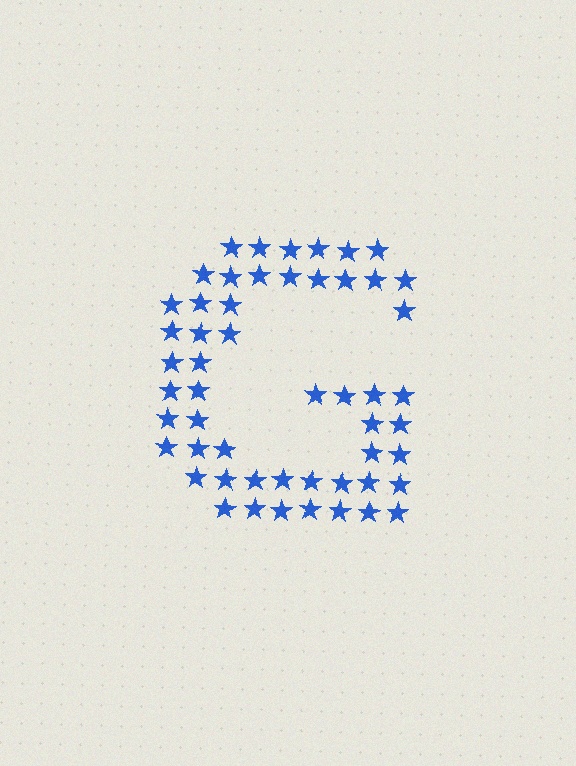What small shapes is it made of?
It is made of small stars.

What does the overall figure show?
The overall figure shows the letter G.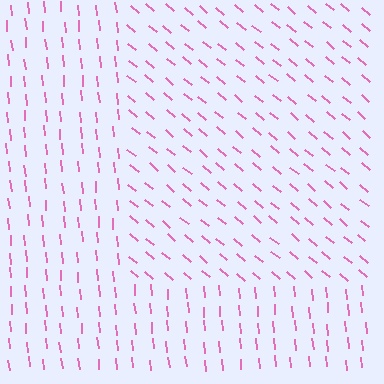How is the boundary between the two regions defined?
The boundary is defined purely by a change in line orientation (approximately 45 degrees difference). All lines are the same color and thickness.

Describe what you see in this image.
The image is filled with small pink line segments. A rectangle region in the image has lines oriented differently from the surrounding lines, creating a visible texture boundary.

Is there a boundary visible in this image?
Yes, there is a texture boundary formed by a change in line orientation.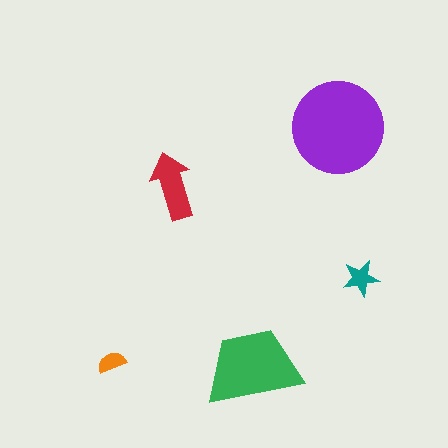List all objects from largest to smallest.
The purple circle, the green trapezoid, the red arrow, the teal star, the orange semicircle.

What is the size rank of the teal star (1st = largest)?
4th.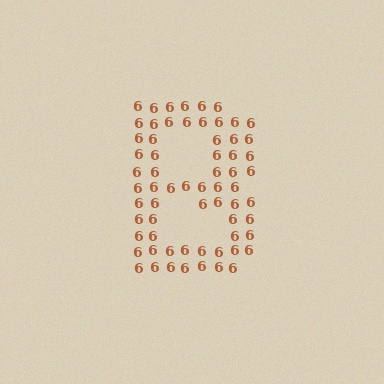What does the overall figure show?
The overall figure shows the letter B.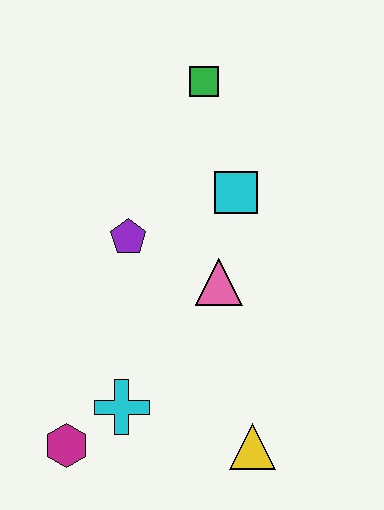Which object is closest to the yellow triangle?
The cyan cross is closest to the yellow triangle.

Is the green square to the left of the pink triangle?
Yes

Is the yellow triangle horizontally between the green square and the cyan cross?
No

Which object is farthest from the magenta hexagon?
The green square is farthest from the magenta hexagon.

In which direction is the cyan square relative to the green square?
The cyan square is below the green square.